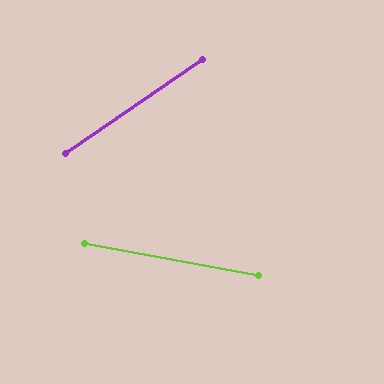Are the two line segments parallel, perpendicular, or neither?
Neither parallel nor perpendicular — they differ by about 45°.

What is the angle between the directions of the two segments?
Approximately 45 degrees.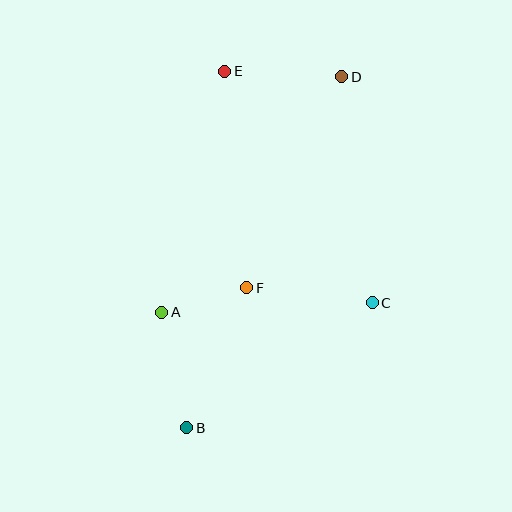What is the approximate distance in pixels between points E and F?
The distance between E and F is approximately 218 pixels.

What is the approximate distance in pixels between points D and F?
The distance between D and F is approximately 231 pixels.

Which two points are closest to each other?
Points A and F are closest to each other.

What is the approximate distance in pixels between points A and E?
The distance between A and E is approximately 249 pixels.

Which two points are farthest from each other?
Points B and D are farthest from each other.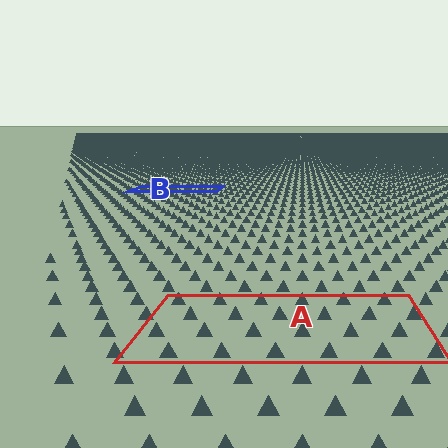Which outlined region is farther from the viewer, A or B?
Region B is farther from the viewer — the texture elements inside it appear smaller and more densely packed.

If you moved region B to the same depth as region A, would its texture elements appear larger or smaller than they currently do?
They would appear larger. At a closer depth, the same texture elements are projected at a bigger on-screen size.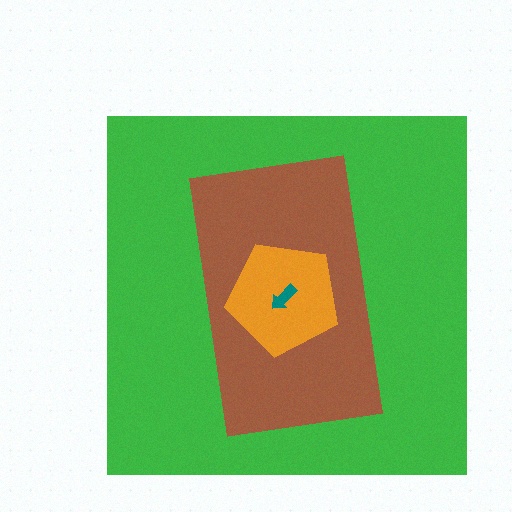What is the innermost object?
The teal arrow.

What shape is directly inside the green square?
The brown rectangle.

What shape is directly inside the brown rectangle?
The orange pentagon.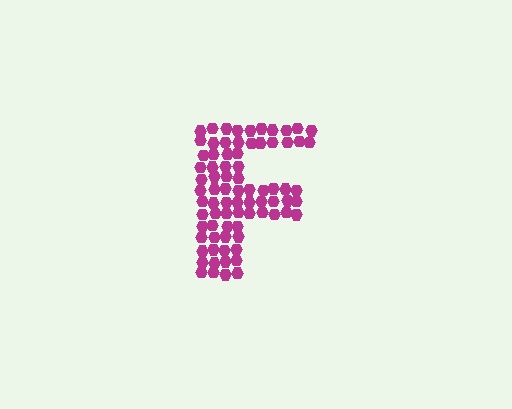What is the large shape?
The large shape is the letter F.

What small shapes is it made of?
It is made of small hexagons.